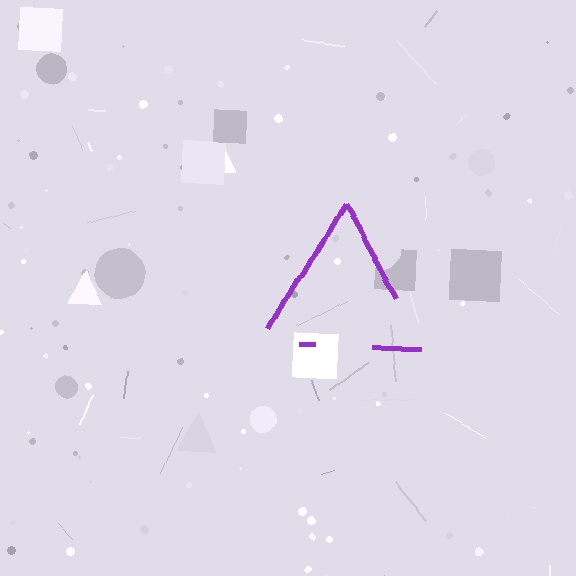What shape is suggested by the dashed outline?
The dashed outline suggests a triangle.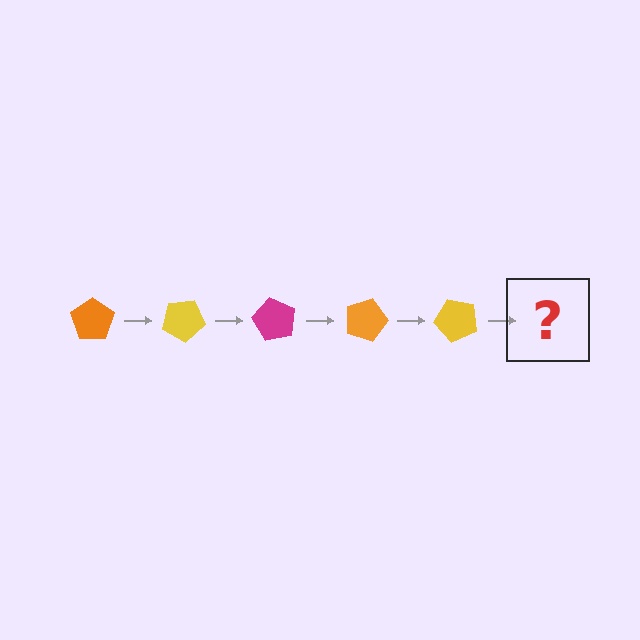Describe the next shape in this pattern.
It should be a magenta pentagon, rotated 150 degrees from the start.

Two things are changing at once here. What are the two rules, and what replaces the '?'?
The two rules are that it rotates 30 degrees each step and the color cycles through orange, yellow, and magenta. The '?' should be a magenta pentagon, rotated 150 degrees from the start.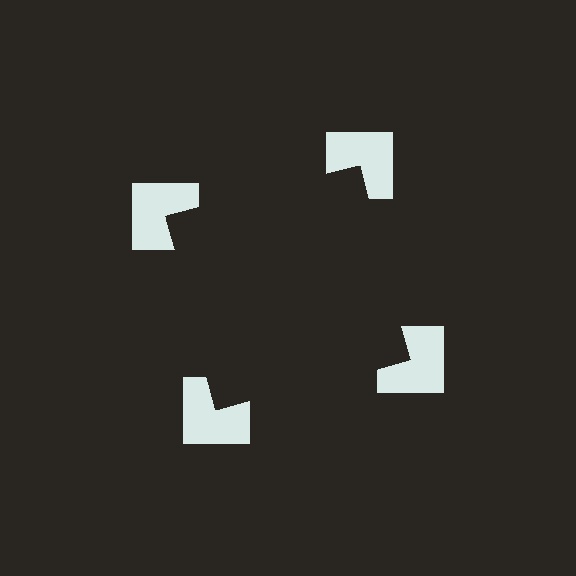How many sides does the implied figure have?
4 sides.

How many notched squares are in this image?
There are 4 — one at each vertex of the illusory square.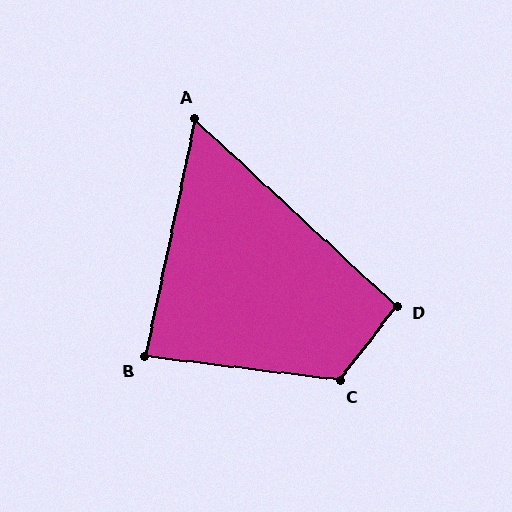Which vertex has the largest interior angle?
C, at approximately 121 degrees.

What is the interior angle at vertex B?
Approximately 85 degrees (acute).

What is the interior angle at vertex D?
Approximately 95 degrees (obtuse).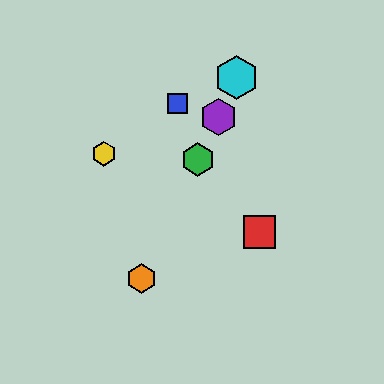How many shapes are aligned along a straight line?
4 shapes (the green hexagon, the purple hexagon, the orange hexagon, the cyan hexagon) are aligned along a straight line.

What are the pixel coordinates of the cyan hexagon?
The cyan hexagon is at (237, 78).